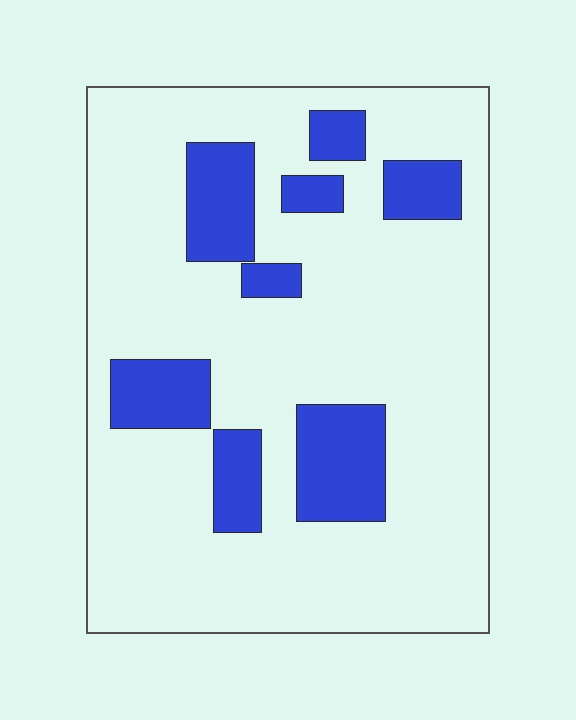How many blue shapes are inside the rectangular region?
8.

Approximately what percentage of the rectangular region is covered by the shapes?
Approximately 20%.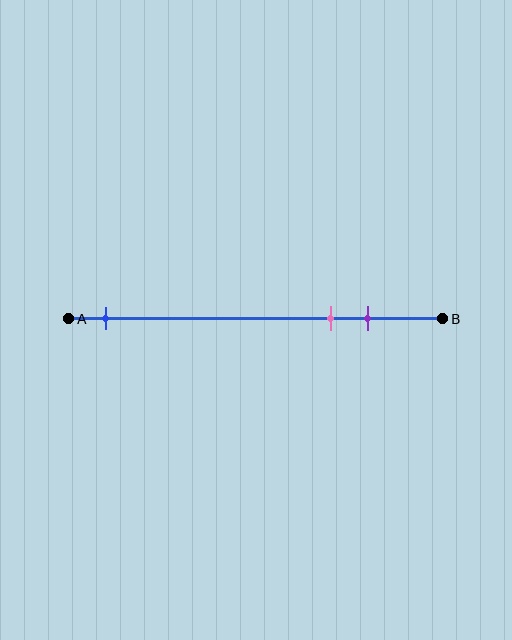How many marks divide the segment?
There are 3 marks dividing the segment.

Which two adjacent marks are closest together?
The pink and purple marks are the closest adjacent pair.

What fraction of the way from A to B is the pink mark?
The pink mark is approximately 70% (0.7) of the way from A to B.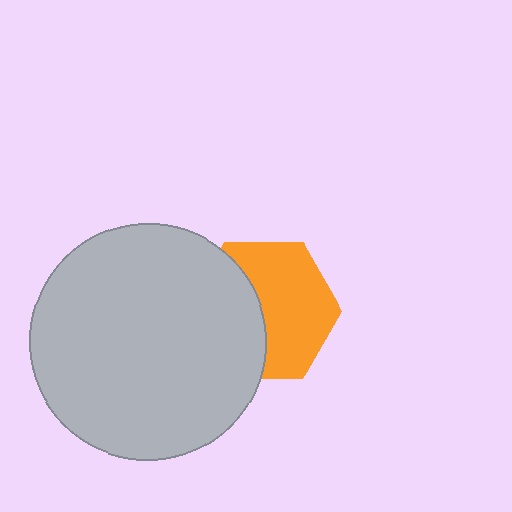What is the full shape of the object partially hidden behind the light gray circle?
The partially hidden object is an orange hexagon.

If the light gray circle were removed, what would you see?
You would see the complete orange hexagon.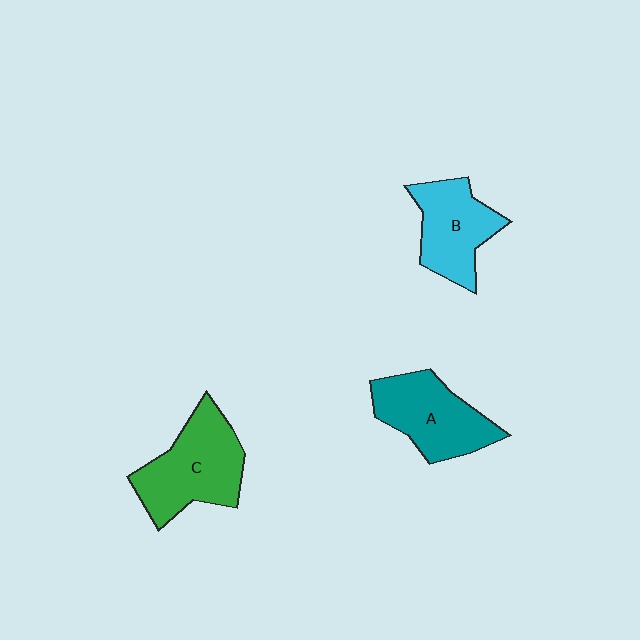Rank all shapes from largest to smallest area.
From largest to smallest: C (green), A (teal), B (cyan).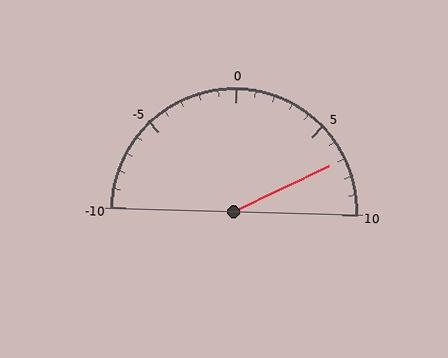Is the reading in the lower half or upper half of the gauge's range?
The reading is in the upper half of the range (-10 to 10).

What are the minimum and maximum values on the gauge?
The gauge ranges from -10 to 10.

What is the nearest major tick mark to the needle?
The nearest major tick mark is 5.